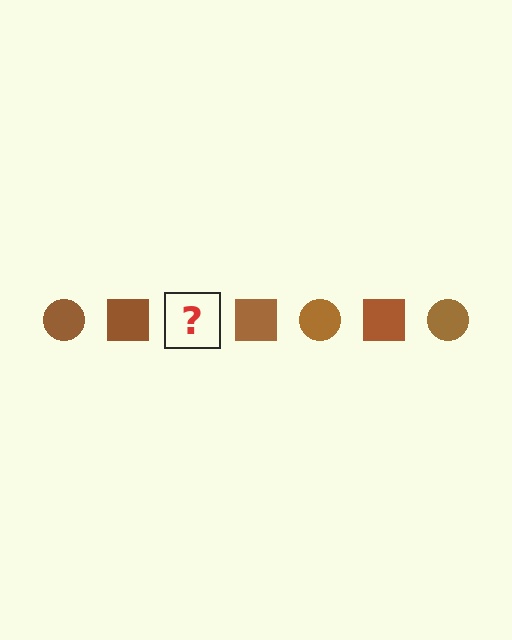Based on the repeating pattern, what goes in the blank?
The blank should be a brown circle.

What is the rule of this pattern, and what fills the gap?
The rule is that the pattern cycles through circle, square shapes in brown. The gap should be filled with a brown circle.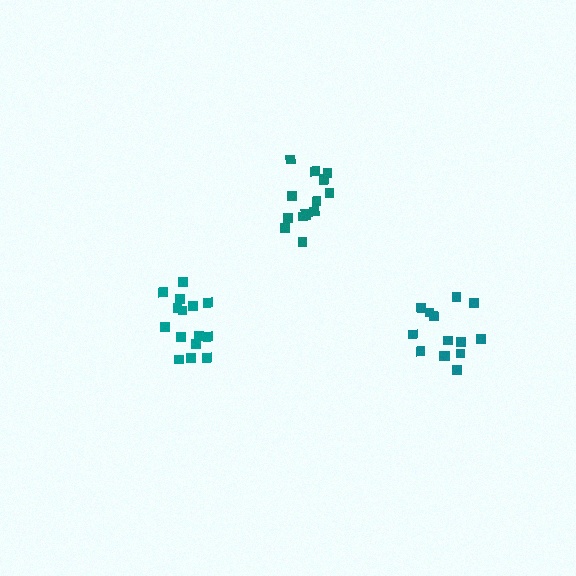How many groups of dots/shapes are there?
There are 3 groups.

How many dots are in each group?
Group 1: 15 dots, Group 2: 14 dots, Group 3: 16 dots (45 total).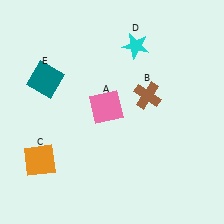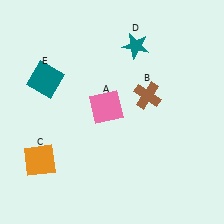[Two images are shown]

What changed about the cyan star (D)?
In Image 1, D is cyan. In Image 2, it changed to teal.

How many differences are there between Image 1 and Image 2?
There is 1 difference between the two images.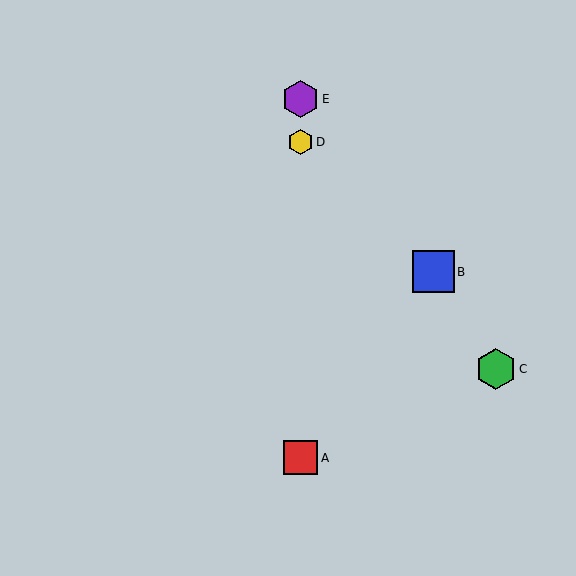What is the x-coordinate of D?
Object D is at x≈301.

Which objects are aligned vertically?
Objects A, D, E are aligned vertically.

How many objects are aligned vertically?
3 objects (A, D, E) are aligned vertically.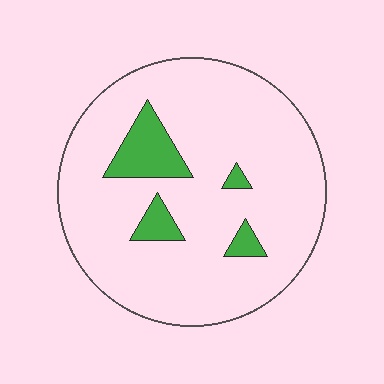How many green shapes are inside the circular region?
4.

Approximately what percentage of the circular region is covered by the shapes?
Approximately 10%.